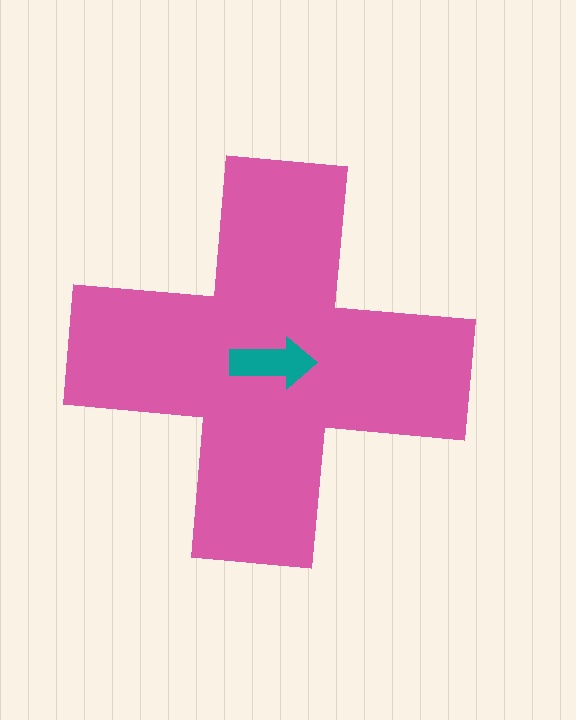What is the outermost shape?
The pink cross.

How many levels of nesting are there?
2.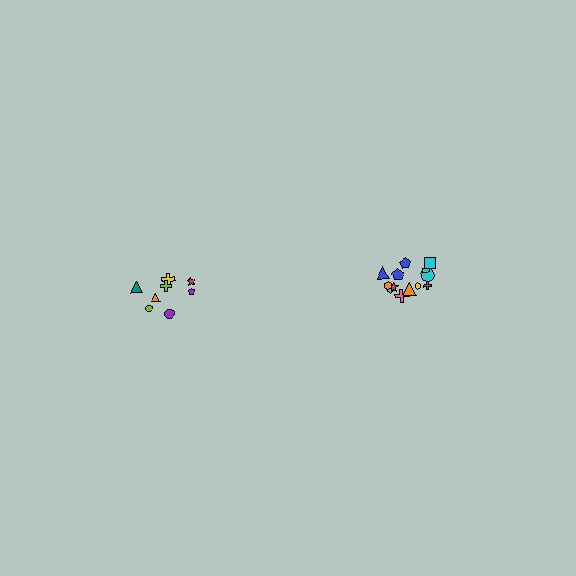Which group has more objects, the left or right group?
The right group.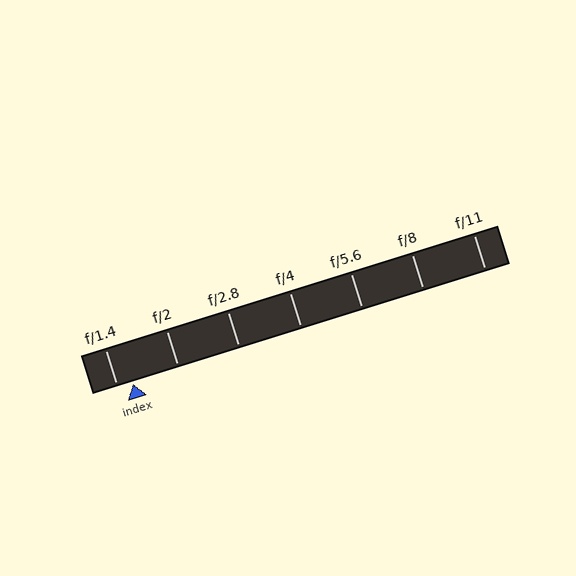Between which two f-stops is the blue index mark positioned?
The index mark is between f/1.4 and f/2.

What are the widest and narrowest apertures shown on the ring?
The widest aperture shown is f/1.4 and the narrowest is f/11.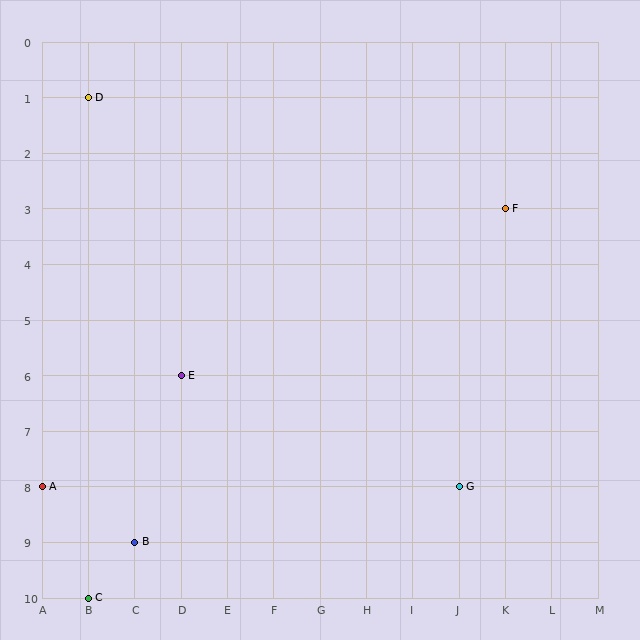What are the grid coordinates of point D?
Point D is at grid coordinates (B, 1).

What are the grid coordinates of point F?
Point F is at grid coordinates (K, 3).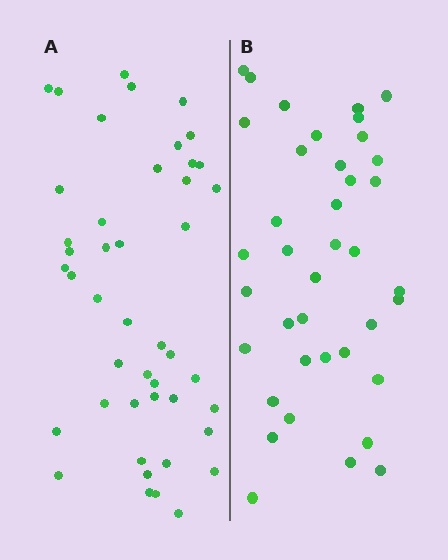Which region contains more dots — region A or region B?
Region A (the left region) has more dots.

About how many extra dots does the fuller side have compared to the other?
Region A has about 6 more dots than region B.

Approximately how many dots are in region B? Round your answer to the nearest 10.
About 40 dots. (The exact count is 39, which rounds to 40.)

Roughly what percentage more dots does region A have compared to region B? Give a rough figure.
About 15% more.